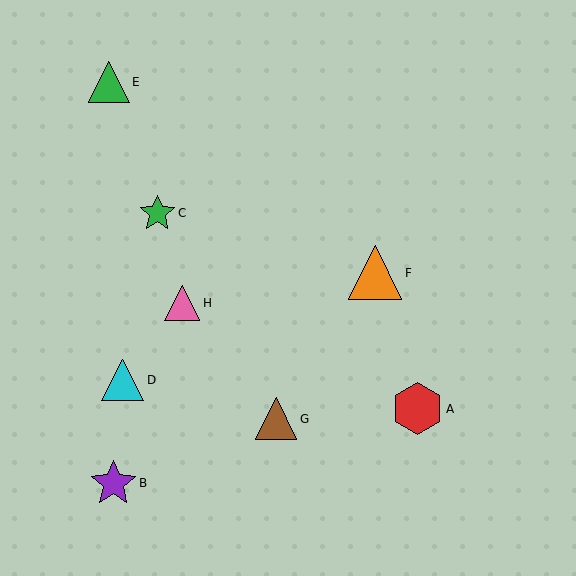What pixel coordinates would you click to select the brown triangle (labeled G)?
Click at (276, 419) to select the brown triangle G.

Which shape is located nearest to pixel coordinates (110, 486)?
The purple star (labeled B) at (113, 483) is nearest to that location.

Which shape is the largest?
The orange triangle (labeled F) is the largest.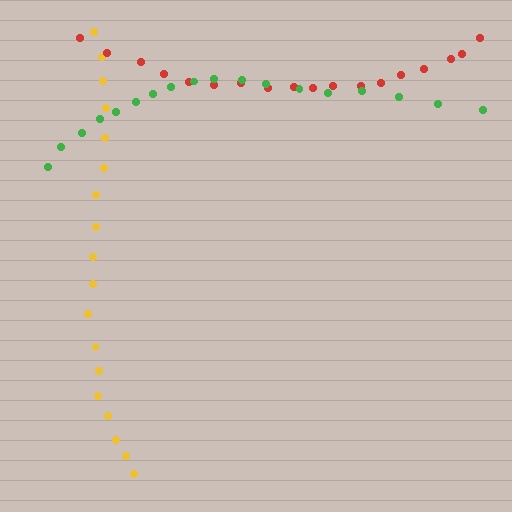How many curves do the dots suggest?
There are 3 distinct paths.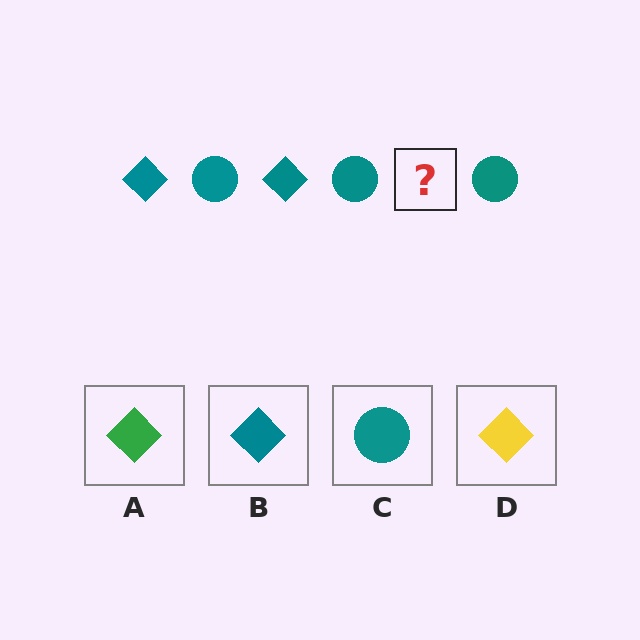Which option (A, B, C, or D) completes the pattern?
B.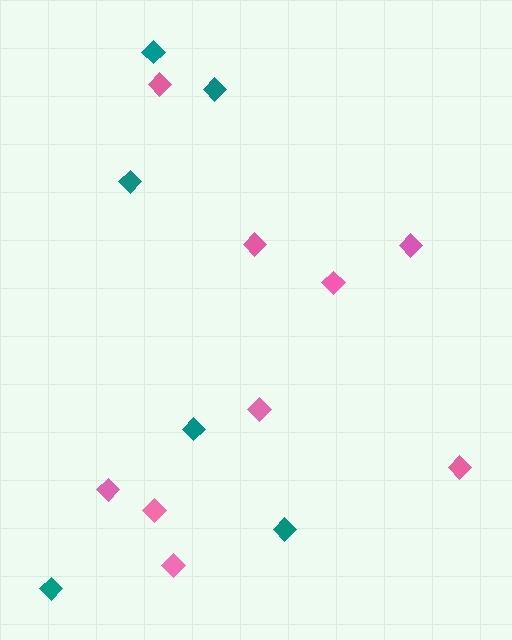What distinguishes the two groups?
There are 2 groups: one group of teal diamonds (6) and one group of pink diamonds (9).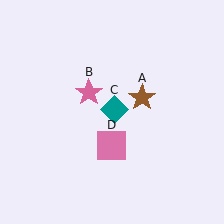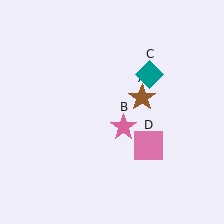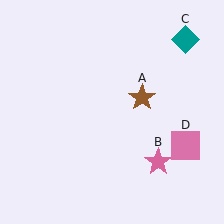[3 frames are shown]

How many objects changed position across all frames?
3 objects changed position: pink star (object B), teal diamond (object C), pink square (object D).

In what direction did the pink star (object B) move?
The pink star (object B) moved down and to the right.